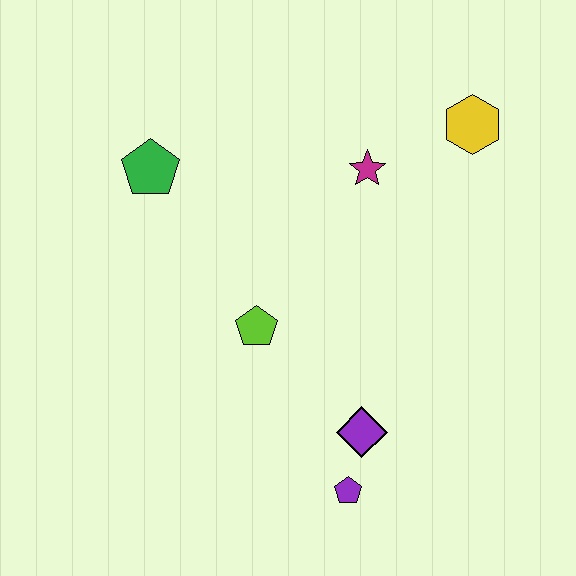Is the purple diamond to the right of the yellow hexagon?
No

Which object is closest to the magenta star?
The yellow hexagon is closest to the magenta star.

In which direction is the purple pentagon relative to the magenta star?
The purple pentagon is below the magenta star.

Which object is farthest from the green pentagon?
The purple pentagon is farthest from the green pentagon.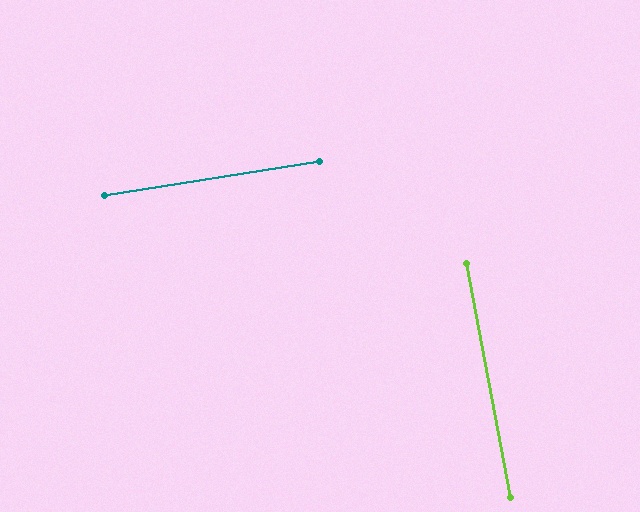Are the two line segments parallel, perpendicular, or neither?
Perpendicular — they meet at approximately 88°.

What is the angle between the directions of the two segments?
Approximately 88 degrees.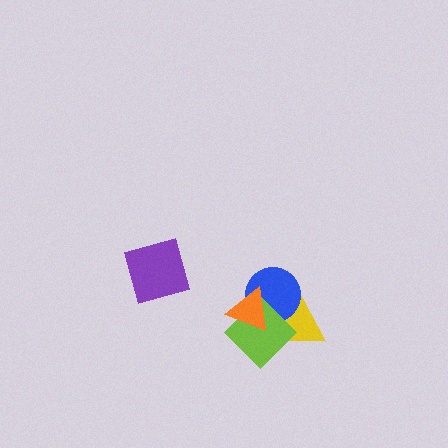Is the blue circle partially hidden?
Yes, it is partially covered by another shape.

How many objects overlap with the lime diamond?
3 objects overlap with the lime diamond.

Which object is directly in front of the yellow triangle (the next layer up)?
The blue circle is directly in front of the yellow triangle.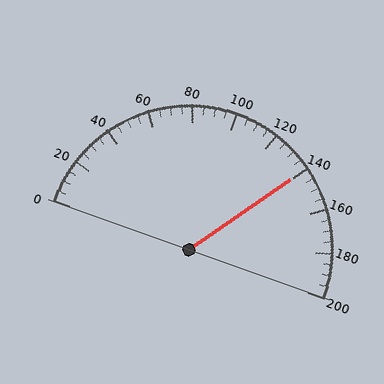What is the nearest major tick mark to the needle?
The nearest major tick mark is 140.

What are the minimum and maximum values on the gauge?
The gauge ranges from 0 to 200.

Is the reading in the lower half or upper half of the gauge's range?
The reading is in the upper half of the range (0 to 200).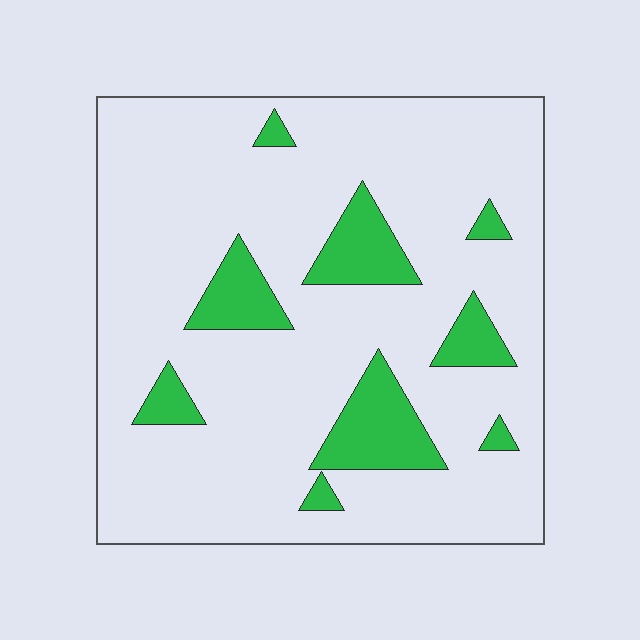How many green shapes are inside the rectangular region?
9.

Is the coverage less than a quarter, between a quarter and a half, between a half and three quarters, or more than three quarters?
Less than a quarter.